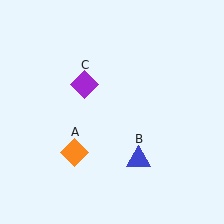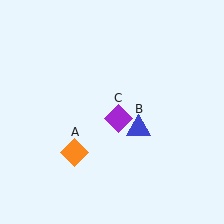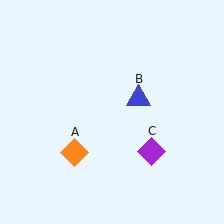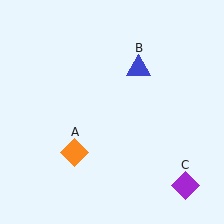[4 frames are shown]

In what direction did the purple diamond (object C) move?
The purple diamond (object C) moved down and to the right.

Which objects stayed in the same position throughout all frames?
Orange diamond (object A) remained stationary.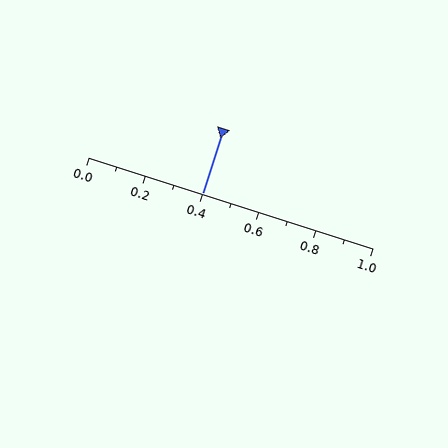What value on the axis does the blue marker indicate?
The marker indicates approximately 0.4.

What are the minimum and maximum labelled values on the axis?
The axis runs from 0.0 to 1.0.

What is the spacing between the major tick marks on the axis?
The major ticks are spaced 0.2 apart.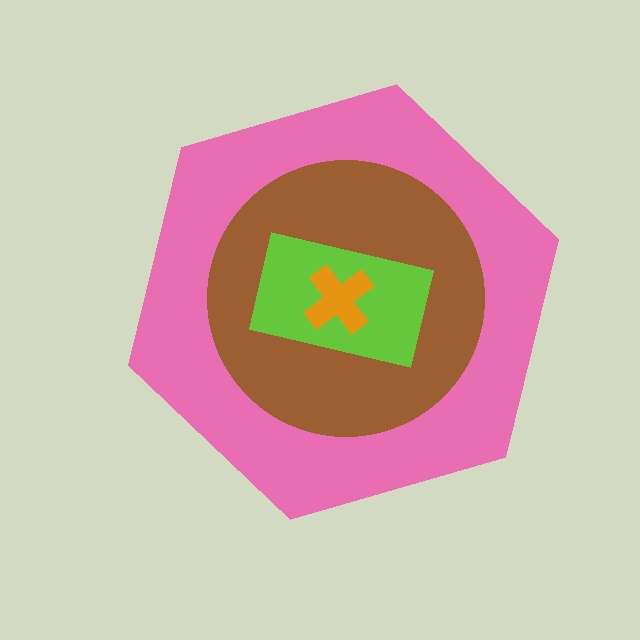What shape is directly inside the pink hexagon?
The brown circle.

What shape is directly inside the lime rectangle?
The orange cross.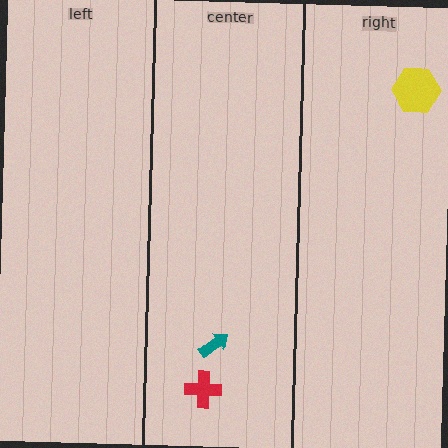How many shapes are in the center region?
2.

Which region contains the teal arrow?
The center region.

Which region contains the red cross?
The center region.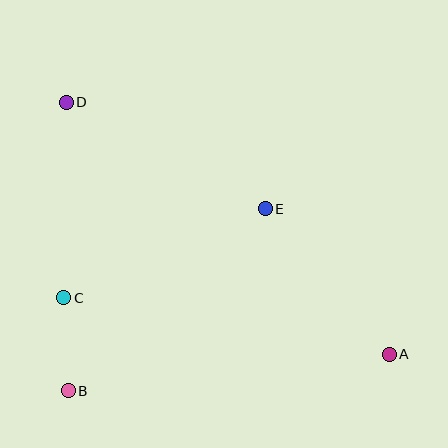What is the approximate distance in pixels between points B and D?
The distance between B and D is approximately 288 pixels.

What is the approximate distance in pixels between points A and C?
The distance between A and C is approximately 330 pixels.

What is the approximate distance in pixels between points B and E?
The distance between B and E is approximately 268 pixels.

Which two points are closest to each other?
Points B and C are closest to each other.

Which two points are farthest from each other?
Points A and D are farthest from each other.